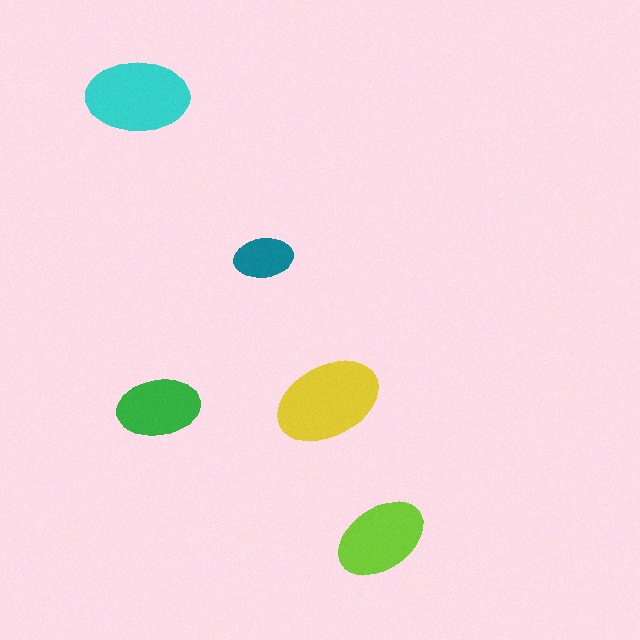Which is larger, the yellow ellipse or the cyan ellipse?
The yellow one.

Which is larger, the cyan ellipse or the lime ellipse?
The cyan one.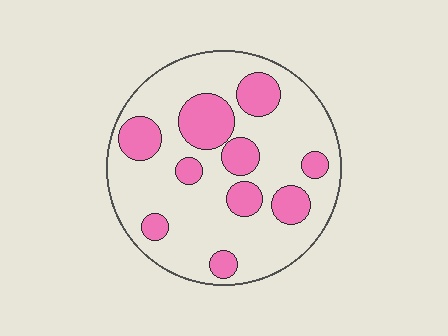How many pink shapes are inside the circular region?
10.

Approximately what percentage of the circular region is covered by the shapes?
Approximately 25%.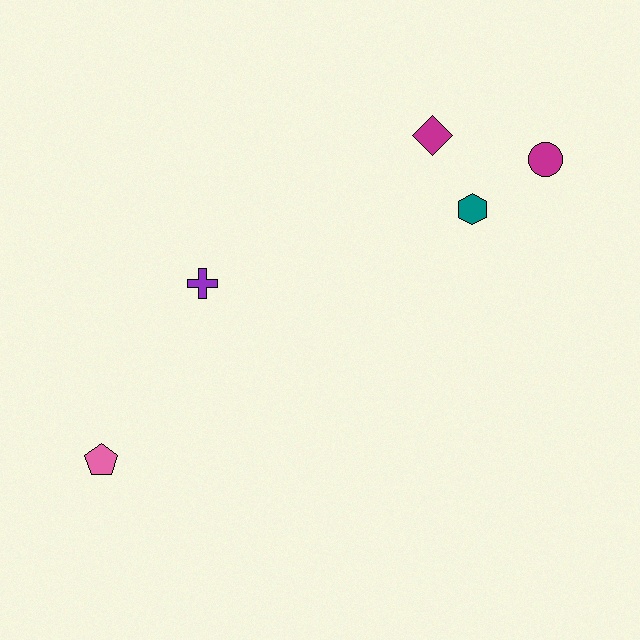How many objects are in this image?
There are 5 objects.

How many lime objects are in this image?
There are no lime objects.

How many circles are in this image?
There is 1 circle.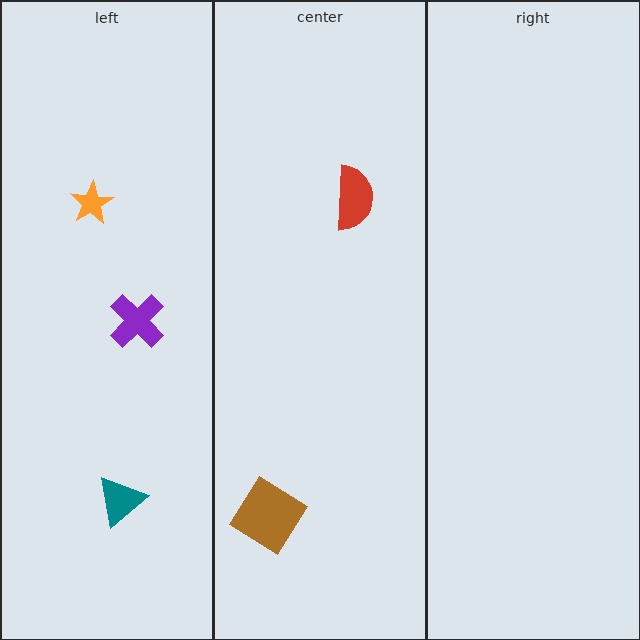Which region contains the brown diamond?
The center region.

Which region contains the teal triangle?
The left region.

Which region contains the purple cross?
The left region.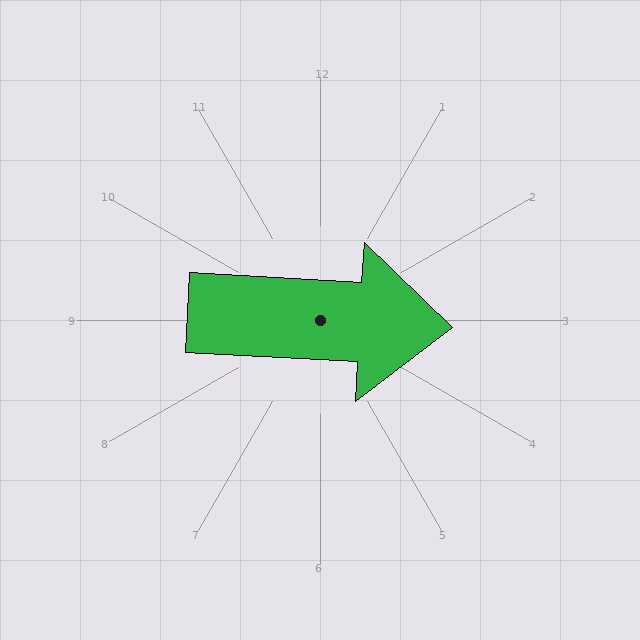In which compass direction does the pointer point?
East.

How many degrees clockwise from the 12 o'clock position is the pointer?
Approximately 93 degrees.